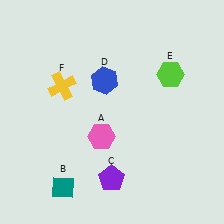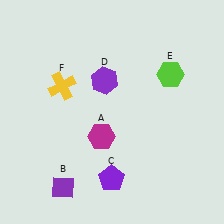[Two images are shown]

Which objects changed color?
A changed from pink to magenta. B changed from teal to purple. D changed from blue to purple.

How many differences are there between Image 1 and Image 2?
There are 3 differences between the two images.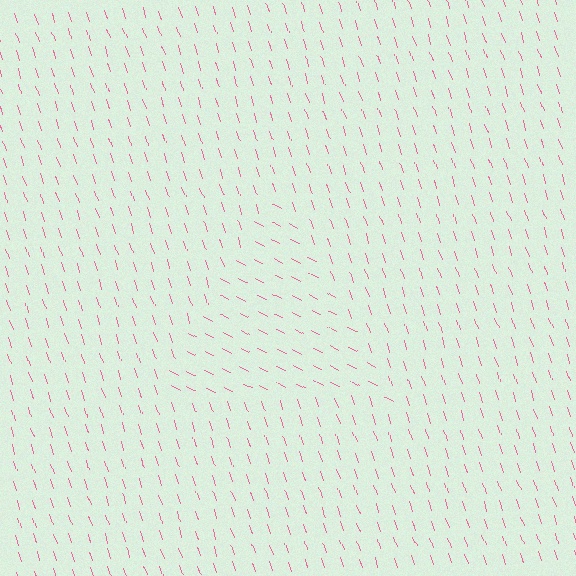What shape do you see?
I see a triangle.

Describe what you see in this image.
The image is filled with small pink line segments. A triangle region in the image has lines oriented differently from the surrounding lines, creating a visible texture boundary.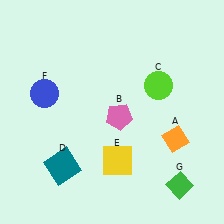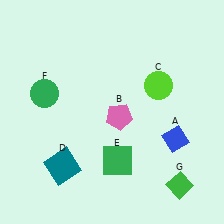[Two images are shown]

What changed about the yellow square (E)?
In Image 1, E is yellow. In Image 2, it changed to green.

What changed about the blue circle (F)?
In Image 1, F is blue. In Image 2, it changed to green.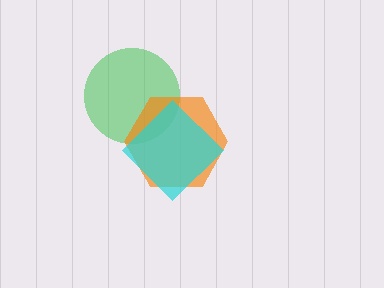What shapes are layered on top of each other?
The layered shapes are: a green circle, an orange hexagon, a cyan diamond.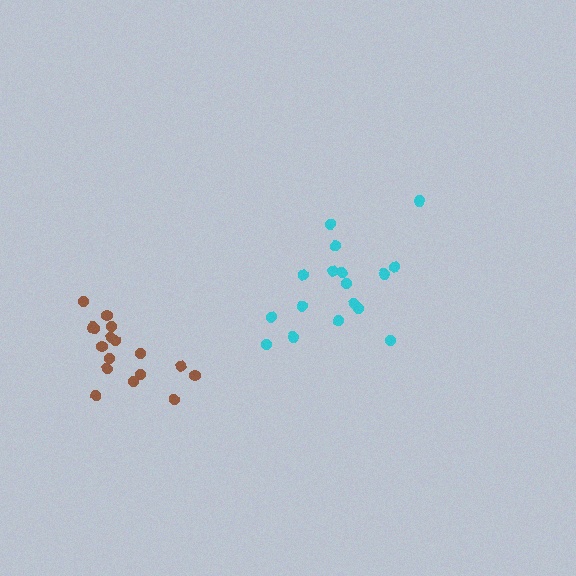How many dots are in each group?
Group 1: 17 dots, Group 2: 17 dots (34 total).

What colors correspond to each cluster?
The clusters are colored: cyan, brown.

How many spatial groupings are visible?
There are 2 spatial groupings.